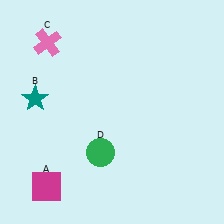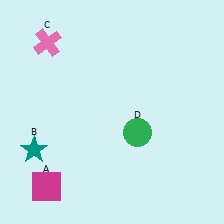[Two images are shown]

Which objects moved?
The objects that moved are: the teal star (B), the green circle (D).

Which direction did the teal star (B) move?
The teal star (B) moved down.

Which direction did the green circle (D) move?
The green circle (D) moved right.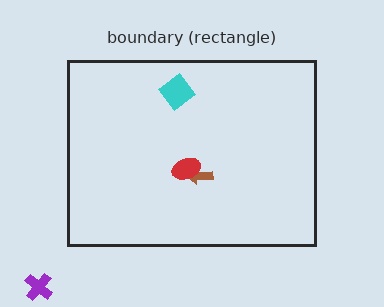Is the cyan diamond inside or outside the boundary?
Inside.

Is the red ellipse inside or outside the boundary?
Inside.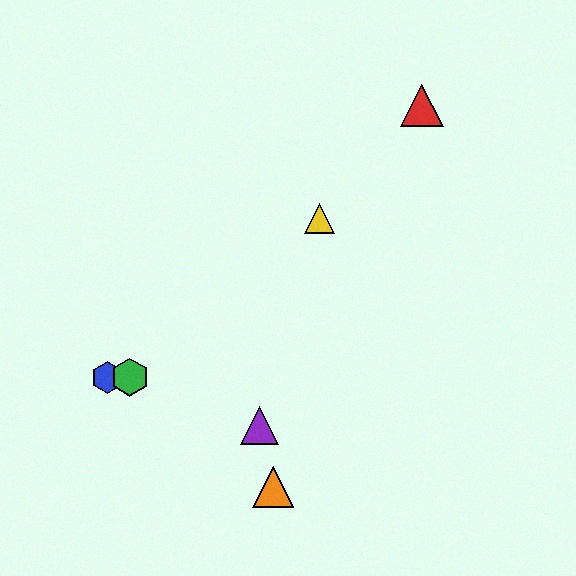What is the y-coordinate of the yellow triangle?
The yellow triangle is at y≈218.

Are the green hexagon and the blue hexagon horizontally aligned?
Yes, both are at y≈377.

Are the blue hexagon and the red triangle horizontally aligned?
No, the blue hexagon is at y≈377 and the red triangle is at y≈105.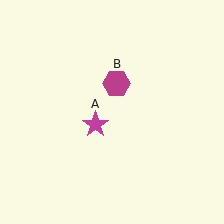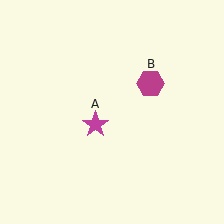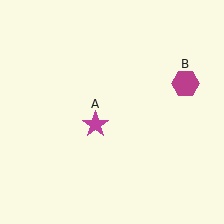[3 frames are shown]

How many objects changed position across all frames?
1 object changed position: magenta hexagon (object B).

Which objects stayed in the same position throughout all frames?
Magenta star (object A) remained stationary.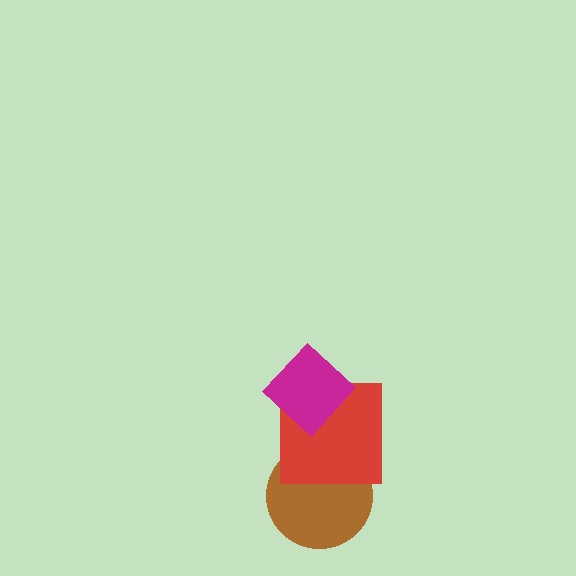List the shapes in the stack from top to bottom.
From top to bottom: the magenta diamond, the red square, the brown circle.